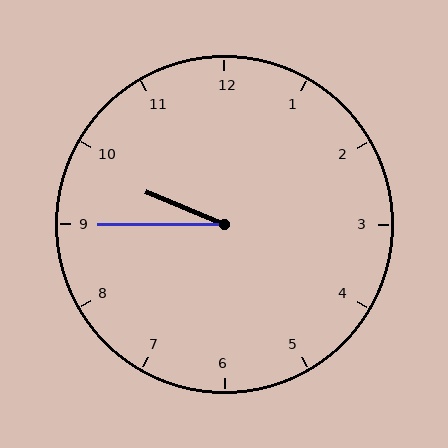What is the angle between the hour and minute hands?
Approximately 22 degrees.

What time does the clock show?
9:45.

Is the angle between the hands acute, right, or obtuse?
It is acute.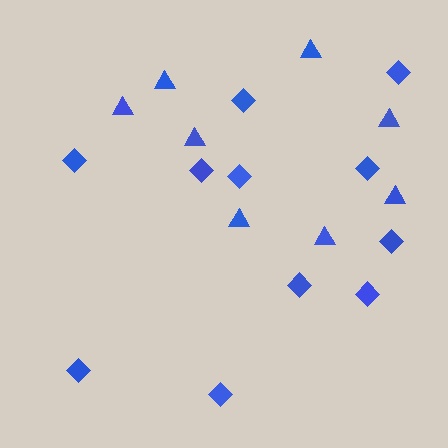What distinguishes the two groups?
There are 2 groups: one group of triangles (8) and one group of diamonds (11).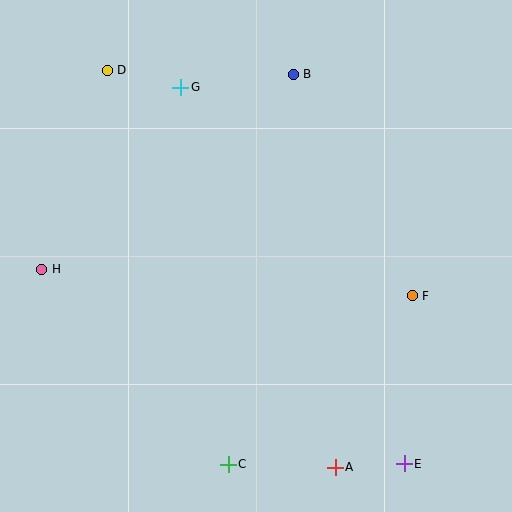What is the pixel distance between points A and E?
The distance between A and E is 69 pixels.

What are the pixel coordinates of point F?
Point F is at (412, 296).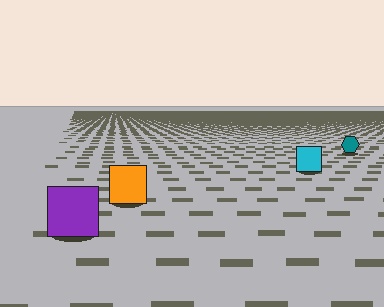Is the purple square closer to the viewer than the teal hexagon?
Yes. The purple square is closer — you can tell from the texture gradient: the ground texture is coarser near it.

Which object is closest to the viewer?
The purple square is closest. The texture marks near it are larger and more spread out.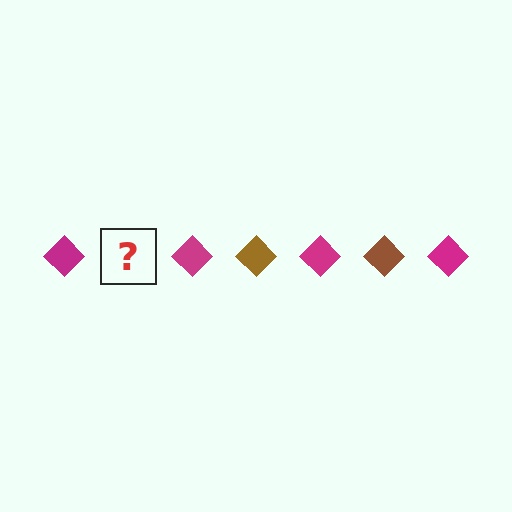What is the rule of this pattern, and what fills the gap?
The rule is that the pattern cycles through magenta, brown diamonds. The gap should be filled with a brown diamond.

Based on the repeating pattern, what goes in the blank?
The blank should be a brown diamond.